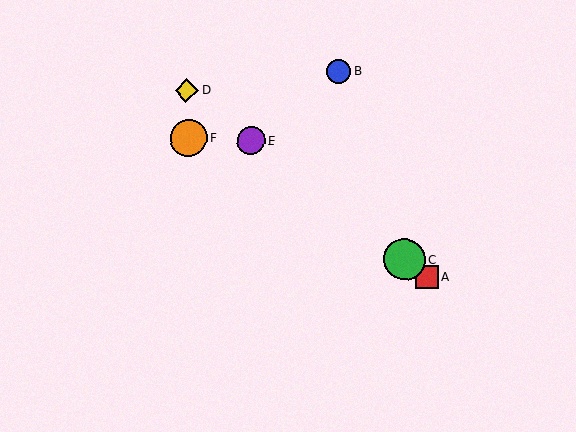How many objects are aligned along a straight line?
4 objects (A, C, D, E) are aligned along a straight line.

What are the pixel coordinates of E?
Object E is at (251, 140).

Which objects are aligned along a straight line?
Objects A, C, D, E are aligned along a straight line.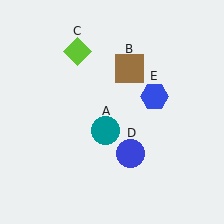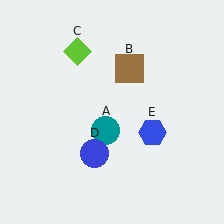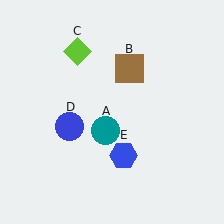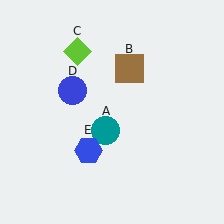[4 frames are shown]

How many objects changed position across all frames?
2 objects changed position: blue circle (object D), blue hexagon (object E).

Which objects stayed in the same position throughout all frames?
Teal circle (object A) and brown square (object B) and lime diamond (object C) remained stationary.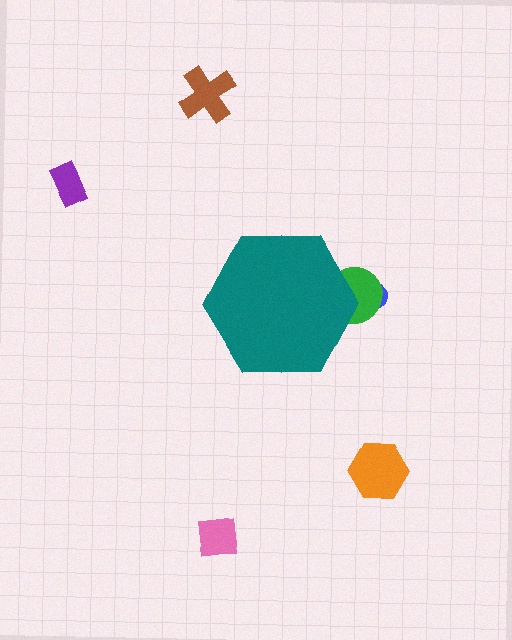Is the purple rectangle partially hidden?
No, the purple rectangle is fully visible.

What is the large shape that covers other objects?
A teal hexagon.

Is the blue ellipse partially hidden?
Yes, the blue ellipse is partially hidden behind the teal hexagon.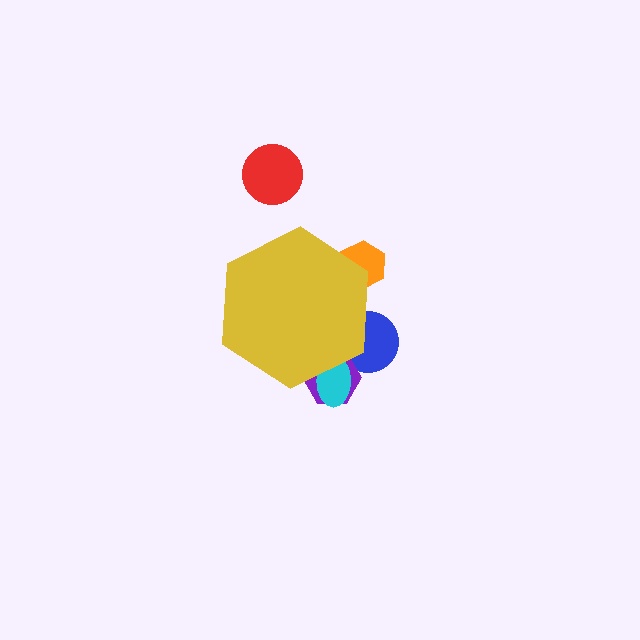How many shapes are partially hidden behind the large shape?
4 shapes are partially hidden.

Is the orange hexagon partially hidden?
Yes, the orange hexagon is partially hidden behind the yellow hexagon.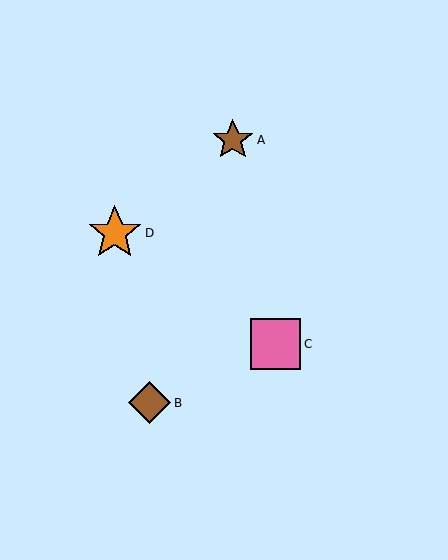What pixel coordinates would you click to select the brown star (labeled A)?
Click at (233, 140) to select the brown star A.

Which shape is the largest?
The orange star (labeled D) is the largest.